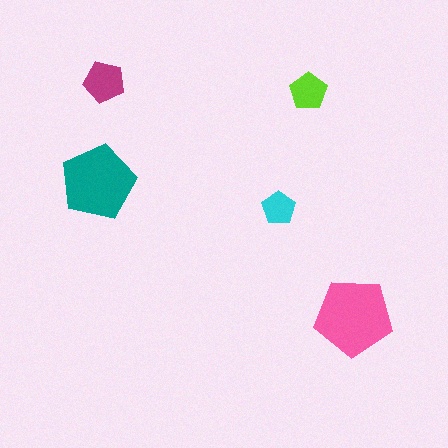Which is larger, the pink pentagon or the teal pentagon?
The pink one.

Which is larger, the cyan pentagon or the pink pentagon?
The pink one.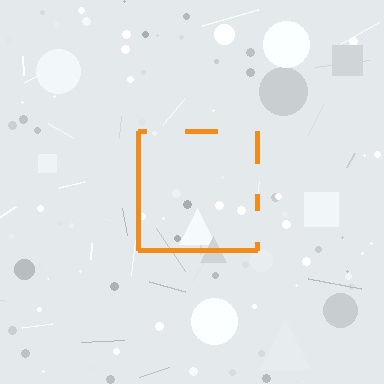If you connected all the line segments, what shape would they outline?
They would outline a square.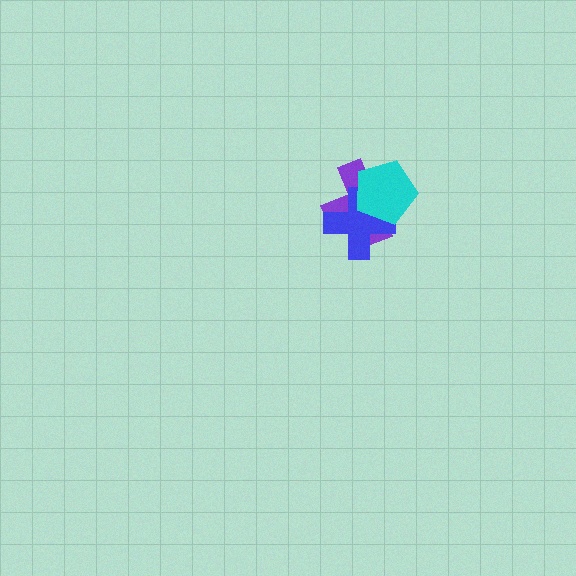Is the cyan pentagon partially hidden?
No, no other shape covers it.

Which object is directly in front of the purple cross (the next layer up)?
The blue cross is directly in front of the purple cross.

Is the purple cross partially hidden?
Yes, it is partially covered by another shape.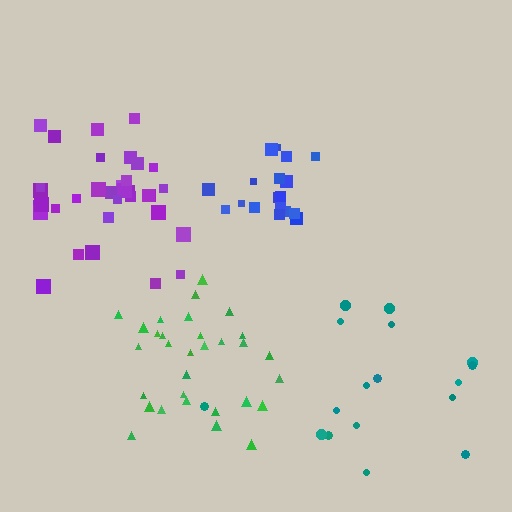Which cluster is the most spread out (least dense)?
Teal.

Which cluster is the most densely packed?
Blue.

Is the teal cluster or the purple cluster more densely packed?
Purple.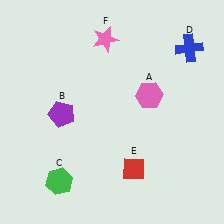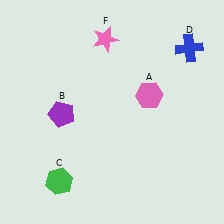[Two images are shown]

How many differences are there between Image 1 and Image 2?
There is 1 difference between the two images.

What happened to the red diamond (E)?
The red diamond (E) was removed in Image 2. It was in the bottom-right area of Image 1.